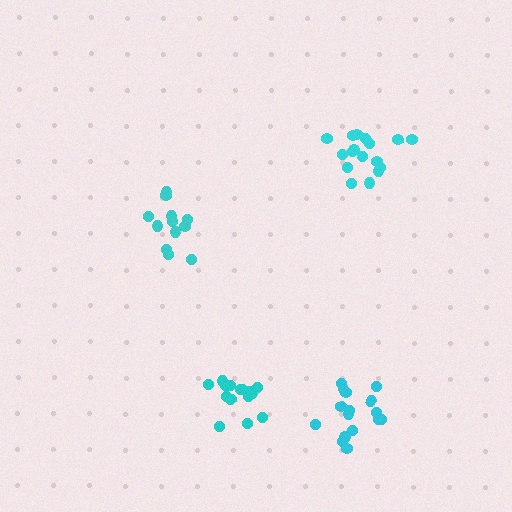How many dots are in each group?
Group 1: 17 dots, Group 2: 15 dots, Group 3: 12 dots, Group 4: 16 dots (60 total).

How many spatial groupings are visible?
There are 4 spatial groupings.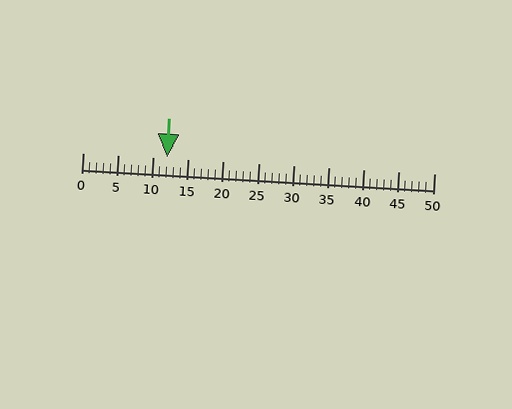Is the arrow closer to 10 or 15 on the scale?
The arrow is closer to 10.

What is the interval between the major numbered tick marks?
The major tick marks are spaced 5 units apart.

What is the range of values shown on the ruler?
The ruler shows values from 0 to 50.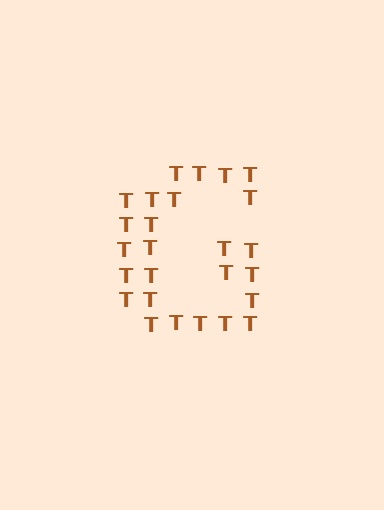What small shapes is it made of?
It is made of small letter T's.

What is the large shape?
The large shape is the letter G.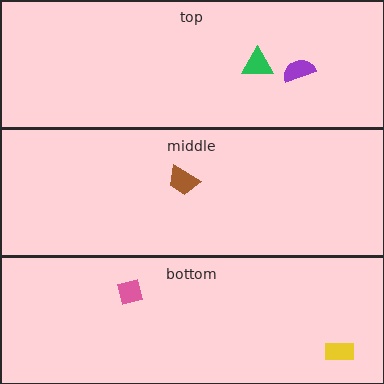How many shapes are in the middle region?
1.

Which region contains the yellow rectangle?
The bottom region.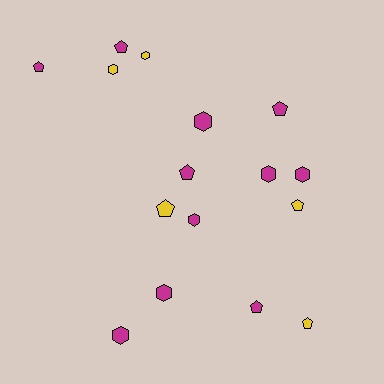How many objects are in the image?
There are 16 objects.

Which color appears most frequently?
Magenta, with 11 objects.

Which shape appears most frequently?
Hexagon, with 8 objects.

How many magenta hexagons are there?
There are 6 magenta hexagons.